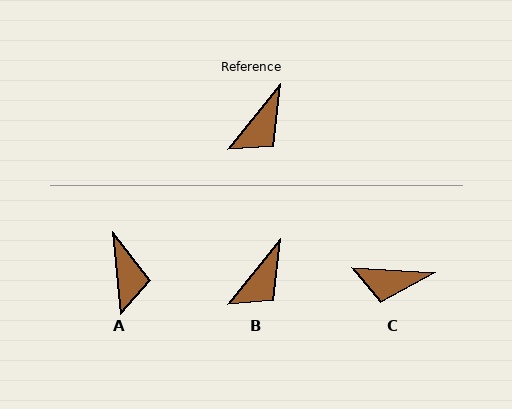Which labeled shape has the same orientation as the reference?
B.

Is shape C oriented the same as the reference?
No, it is off by about 55 degrees.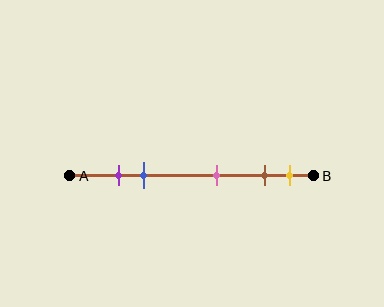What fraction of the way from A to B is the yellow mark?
The yellow mark is approximately 90% (0.9) of the way from A to B.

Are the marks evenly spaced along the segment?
No, the marks are not evenly spaced.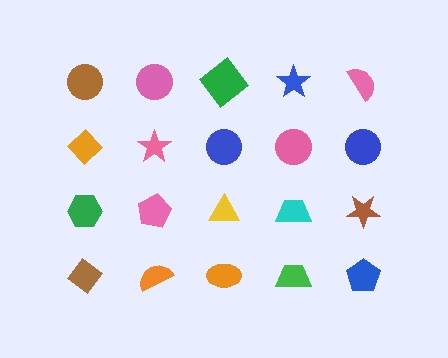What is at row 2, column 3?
A blue circle.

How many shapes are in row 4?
5 shapes.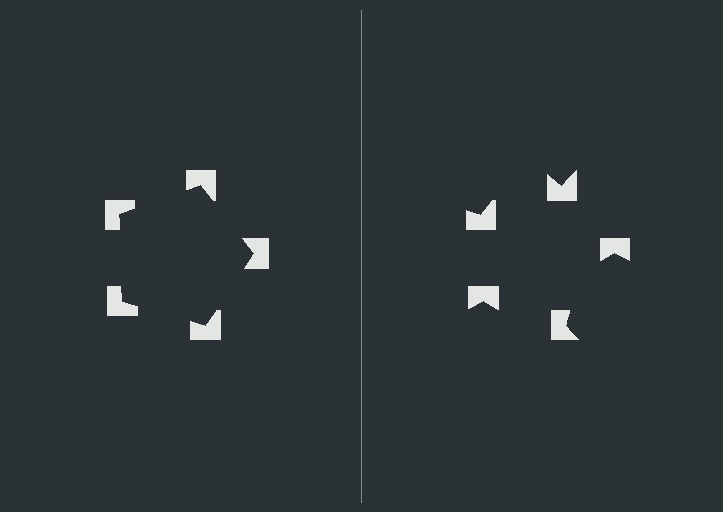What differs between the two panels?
The notched squares are positioned identically on both sides; only the wedge orientations differ. On the left they align to a pentagon; on the right they are misaligned.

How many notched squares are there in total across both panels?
10 — 5 on each side.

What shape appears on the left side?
An illusory pentagon.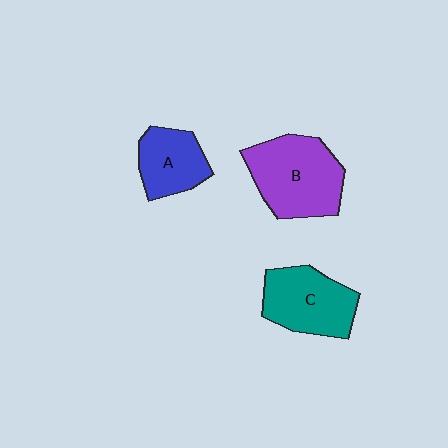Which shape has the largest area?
Shape B (purple).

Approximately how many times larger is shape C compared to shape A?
Approximately 1.3 times.